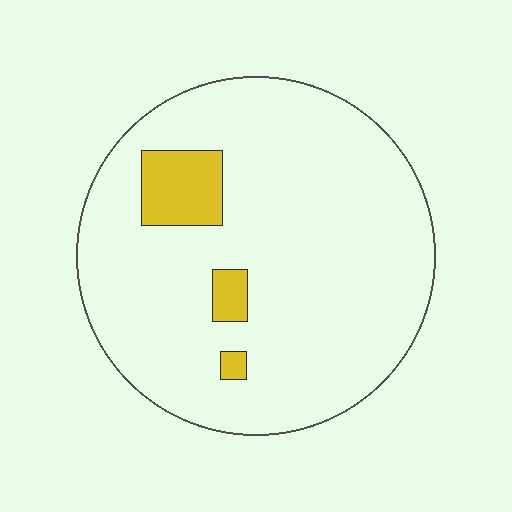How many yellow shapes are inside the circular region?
3.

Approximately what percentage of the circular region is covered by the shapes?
Approximately 10%.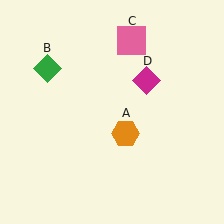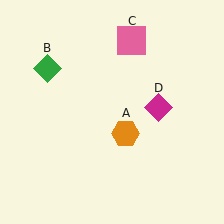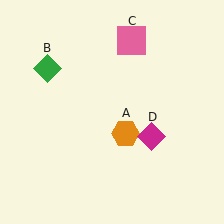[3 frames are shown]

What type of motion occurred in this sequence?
The magenta diamond (object D) rotated clockwise around the center of the scene.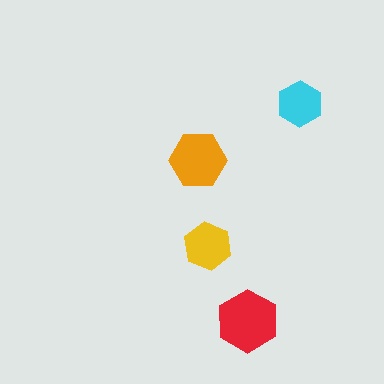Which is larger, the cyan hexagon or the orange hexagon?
The orange one.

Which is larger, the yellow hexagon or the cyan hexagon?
The yellow one.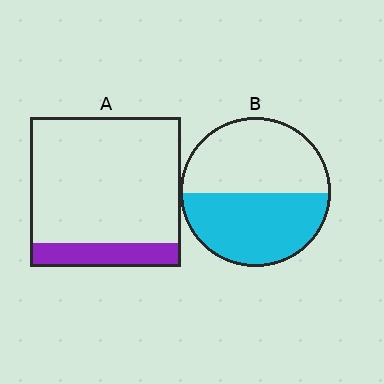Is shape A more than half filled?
No.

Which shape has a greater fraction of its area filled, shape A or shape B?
Shape B.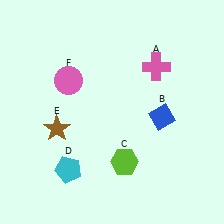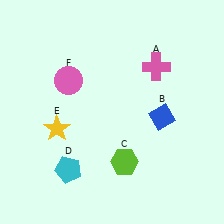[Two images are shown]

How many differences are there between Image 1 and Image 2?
There is 1 difference between the two images.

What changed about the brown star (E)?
In Image 1, E is brown. In Image 2, it changed to yellow.